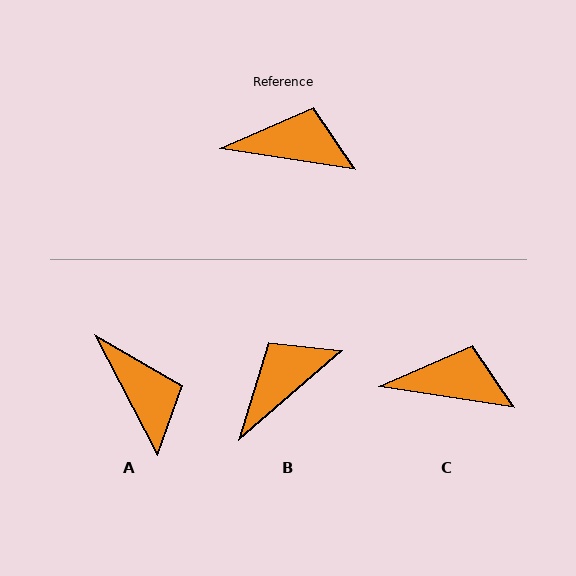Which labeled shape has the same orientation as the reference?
C.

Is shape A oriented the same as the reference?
No, it is off by about 53 degrees.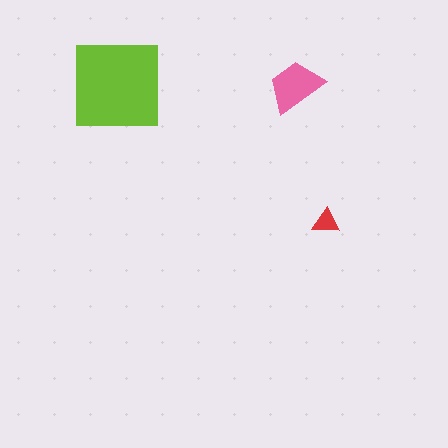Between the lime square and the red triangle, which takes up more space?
The lime square.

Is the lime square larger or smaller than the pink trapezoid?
Larger.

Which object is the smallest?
The red triangle.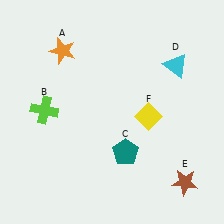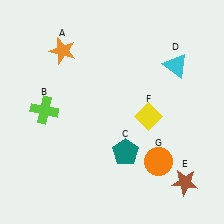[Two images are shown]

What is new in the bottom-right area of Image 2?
An orange circle (G) was added in the bottom-right area of Image 2.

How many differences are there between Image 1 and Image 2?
There is 1 difference between the two images.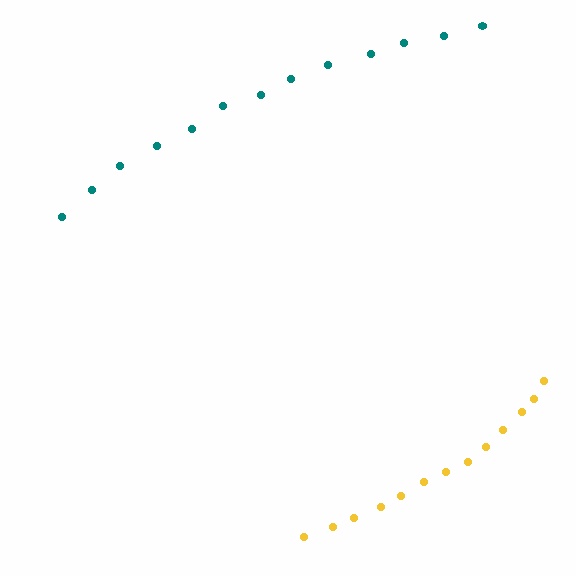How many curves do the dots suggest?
There are 2 distinct paths.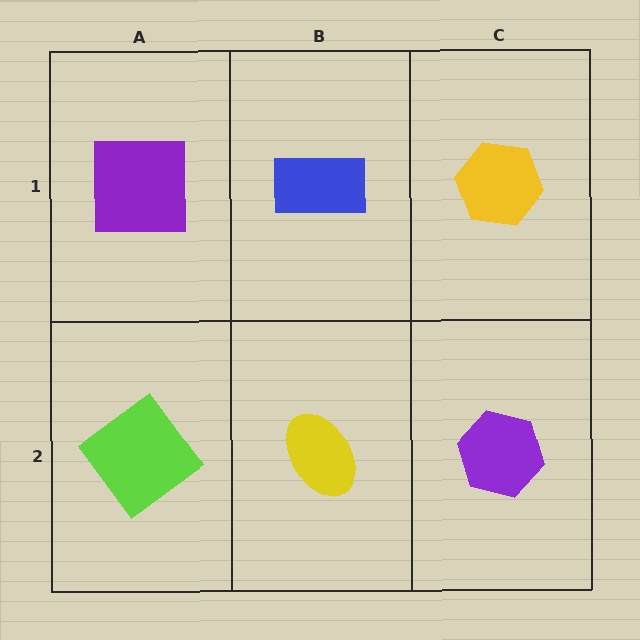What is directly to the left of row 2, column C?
A yellow ellipse.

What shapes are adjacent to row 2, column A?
A purple square (row 1, column A), a yellow ellipse (row 2, column B).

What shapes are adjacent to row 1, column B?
A yellow ellipse (row 2, column B), a purple square (row 1, column A), a yellow hexagon (row 1, column C).